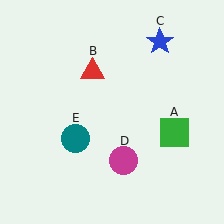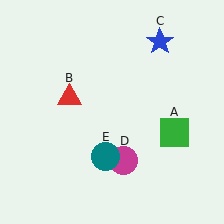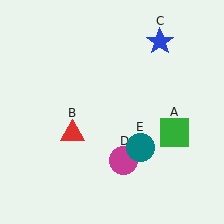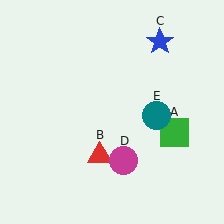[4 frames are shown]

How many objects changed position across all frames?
2 objects changed position: red triangle (object B), teal circle (object E).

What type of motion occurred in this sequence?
The red triangle (object B), teal circle (object E) rotated counterclockwise around the center of the scene.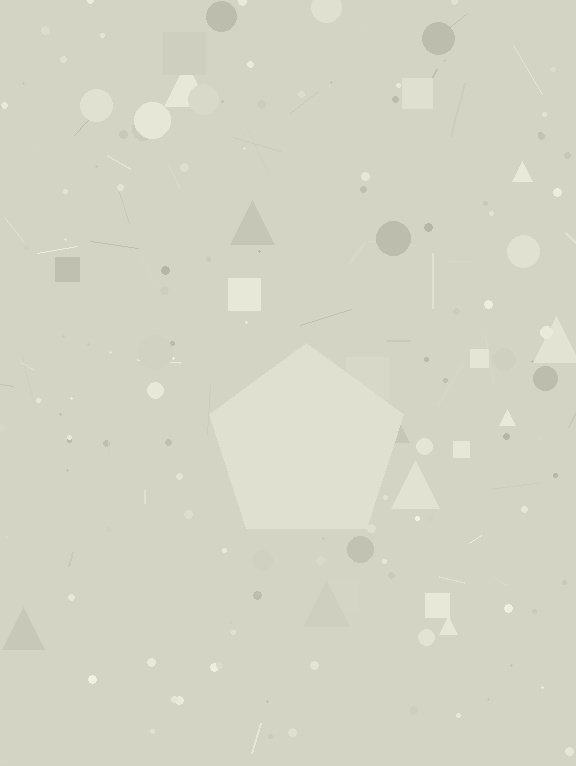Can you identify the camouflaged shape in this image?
The camouflaged shape is a pentagon.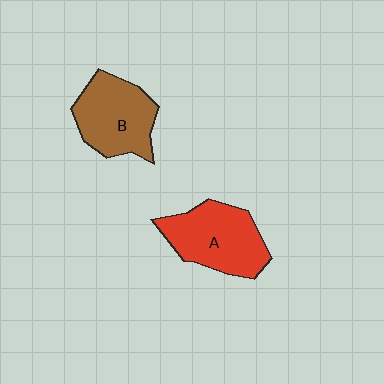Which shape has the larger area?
Shape A (red).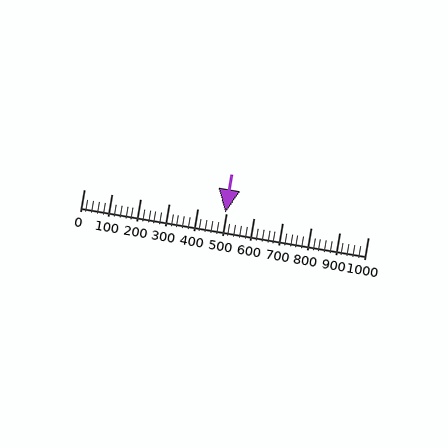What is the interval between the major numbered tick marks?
The major tick marks are spaced 100 units apart.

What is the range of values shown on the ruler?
The ruler shows values from 0 to 1000.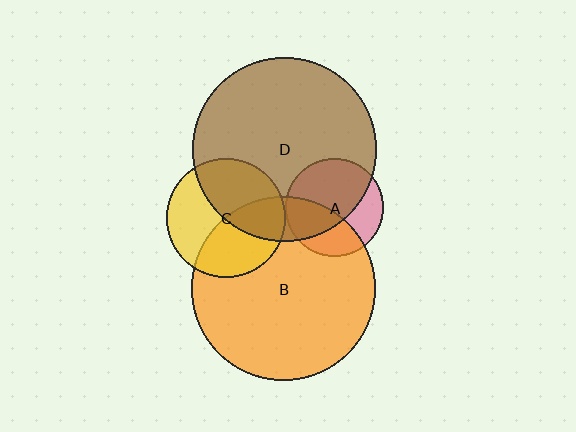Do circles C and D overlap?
Yes.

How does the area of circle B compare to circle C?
Approximately 2.4 times.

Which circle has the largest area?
Circle D (brown).